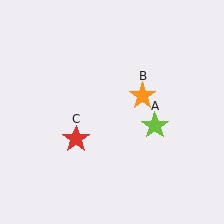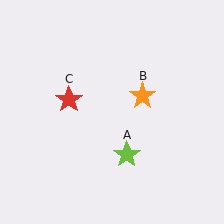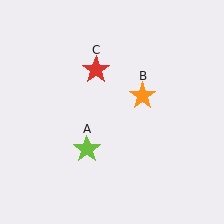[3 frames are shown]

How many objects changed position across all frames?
2 objects changed position: lime star (object A), red star (object C).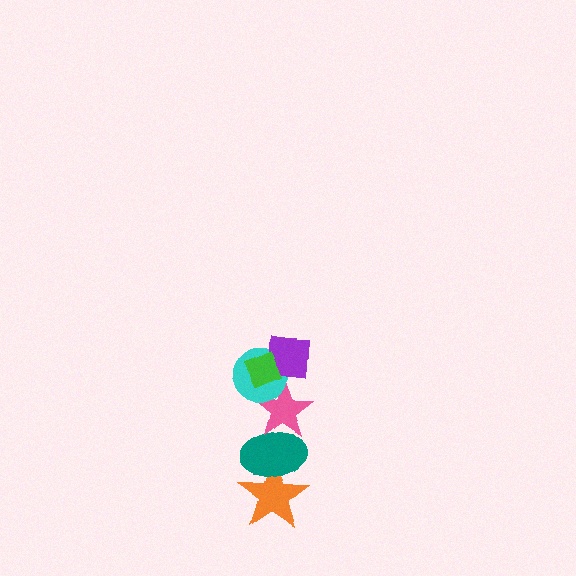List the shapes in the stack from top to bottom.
From top to bottom: the green diamond, the purple square, the cyan circle, the pink star, the teal ellipse, the orange star.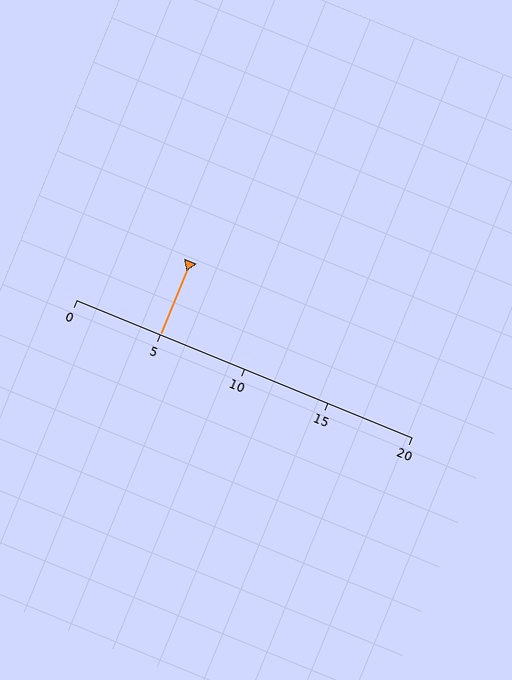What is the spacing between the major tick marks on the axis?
The major ticks are spaced 5 apart.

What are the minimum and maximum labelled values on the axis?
The axis runs from 0 to 20.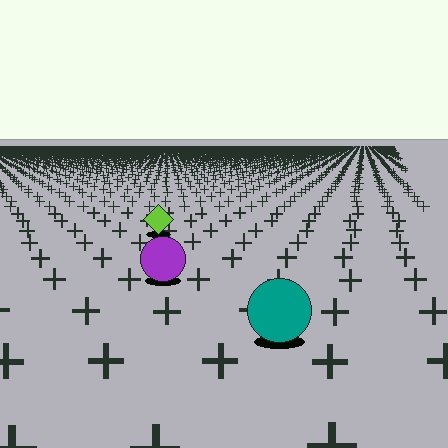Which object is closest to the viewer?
The teal circle is closest. The texture marks near it are larger and more spread out.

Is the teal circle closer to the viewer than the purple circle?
Yes. The teal circle is closer — you can tell from the texture gradient: the ground texture is coarser near it.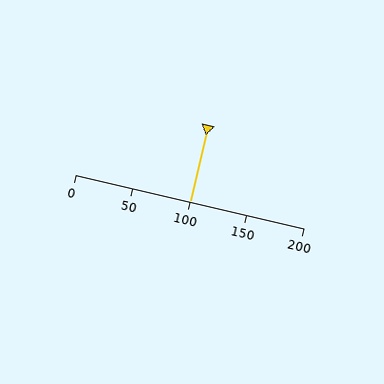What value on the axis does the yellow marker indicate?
The marker indicates approximately 100.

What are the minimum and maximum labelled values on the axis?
The axis runs from 0 to 200.